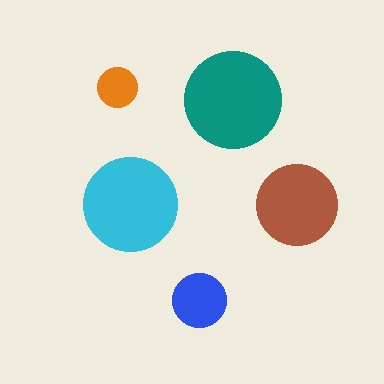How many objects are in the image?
There are 5 objects in the image.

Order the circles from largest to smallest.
the teal one, the cyan one, the brown one, the blue one, the orange one.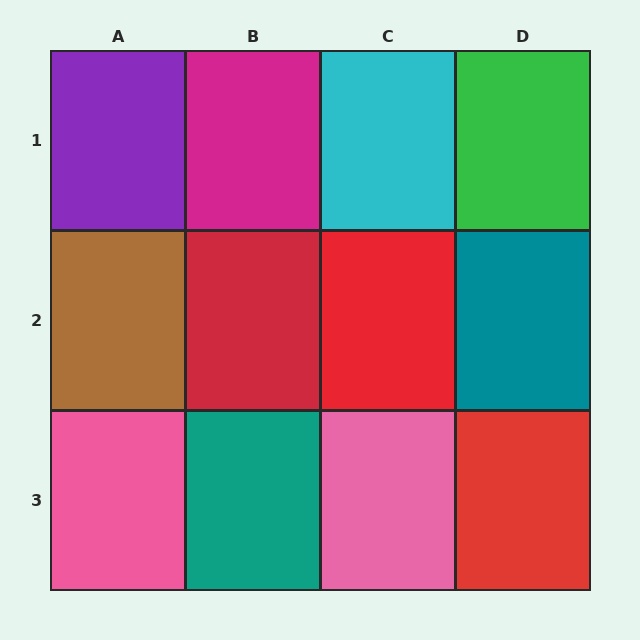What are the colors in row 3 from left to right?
Pink, teal, pink, red.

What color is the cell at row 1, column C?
Cyan.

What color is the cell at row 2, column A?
Brown.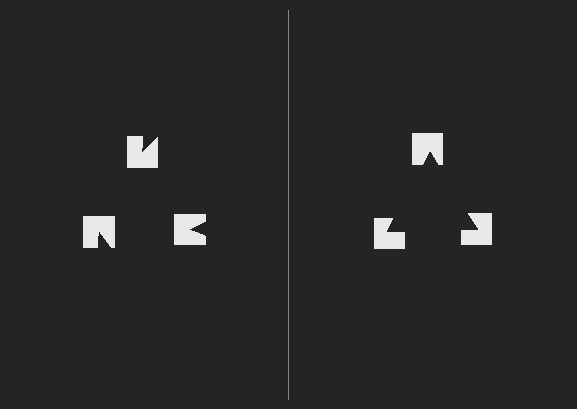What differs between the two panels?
The notched squares are positioned identically on both sides; only the wedge orientations differ. On the right they align to a triangle; on the left they are misaligned.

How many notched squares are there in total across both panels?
6 — 3 on each side.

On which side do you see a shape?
An illusory triangle appears on the right side. On the left side the wedge cuts are rotated, so no coherent shape forms.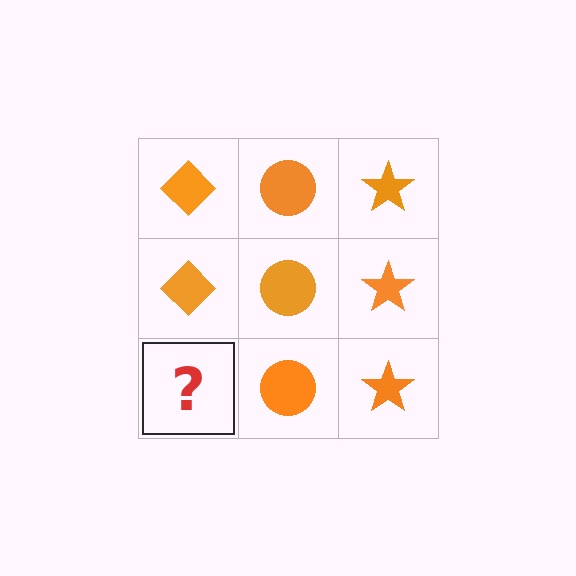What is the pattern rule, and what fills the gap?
The rule is that each column has a consistent shape. The gap should be filled with an orange diamond.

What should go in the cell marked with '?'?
The missing cell should contain an orange diamond.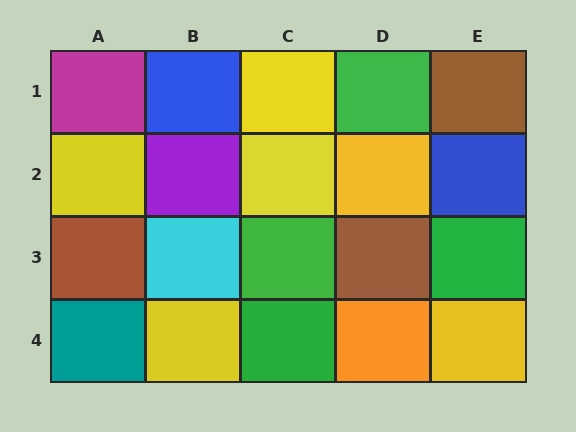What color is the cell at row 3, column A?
Brown.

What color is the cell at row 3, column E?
Green.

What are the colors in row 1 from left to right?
Magenta, blue, yellow, green, brown.